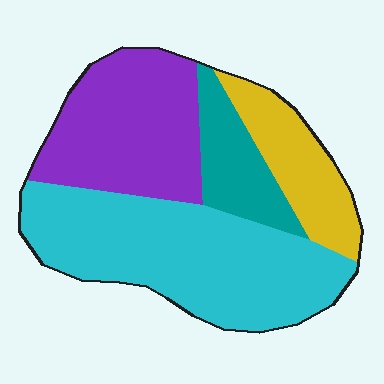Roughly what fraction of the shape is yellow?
Yellow takes up about one sixth (1/6) of the shape.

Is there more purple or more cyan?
Cyan.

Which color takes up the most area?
Cyan, at roughly 45%.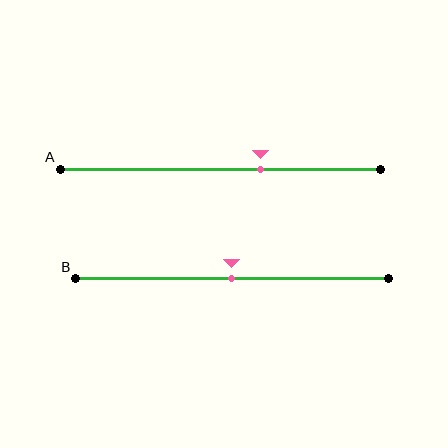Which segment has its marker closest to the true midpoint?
Segment B has its marker closest to the true midpoint.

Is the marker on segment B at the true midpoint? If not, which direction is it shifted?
Yes, the marker on segment B is at the true midpoint.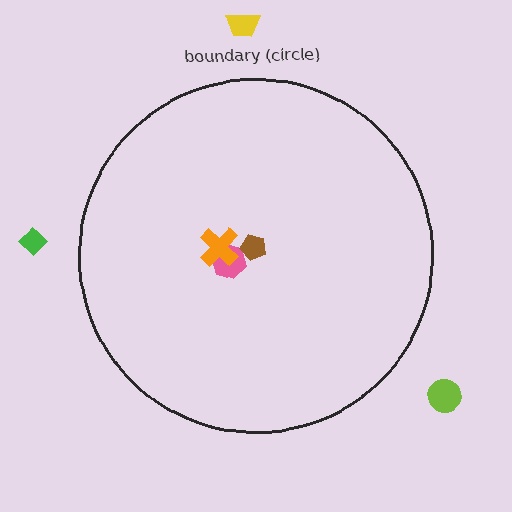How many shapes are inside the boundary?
3 inside, 3 outside.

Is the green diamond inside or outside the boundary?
Outside.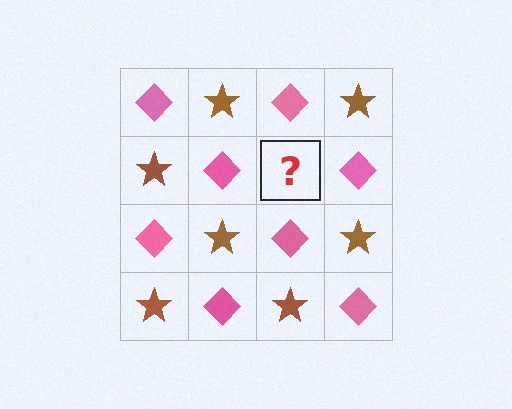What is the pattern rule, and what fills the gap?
The rule is that it alternates pink diamond and brown star in a checkerboard pattern. The gap should be filled with a brown star.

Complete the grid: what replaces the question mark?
The question mark should be replaced with a brown star.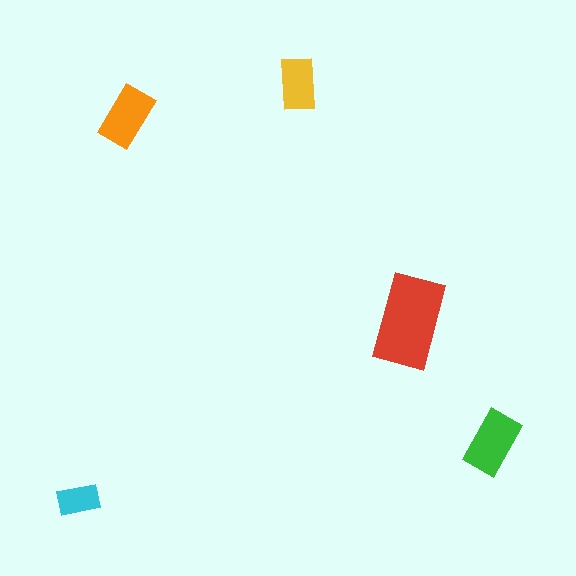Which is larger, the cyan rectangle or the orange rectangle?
The orange one.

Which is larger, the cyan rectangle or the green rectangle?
The green one.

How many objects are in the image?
There are 5 objects in the image.